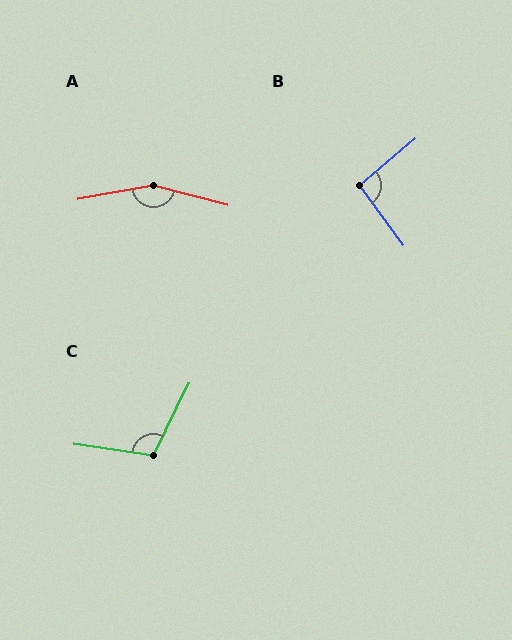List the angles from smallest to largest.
B (94°), C (108°), A (155°).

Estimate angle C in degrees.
Approximately 108 degrees.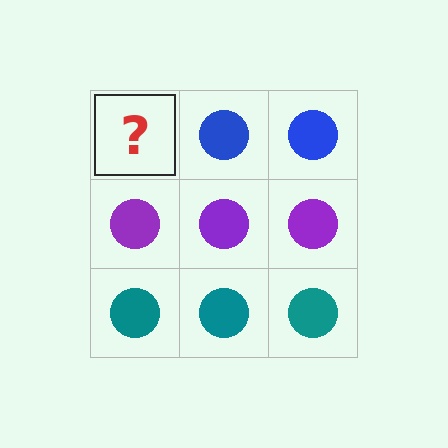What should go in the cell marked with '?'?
The missing cell should contain a blue circle.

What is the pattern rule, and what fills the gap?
The rule is that each row has a consistent color. The gap should be filled with a blue circle.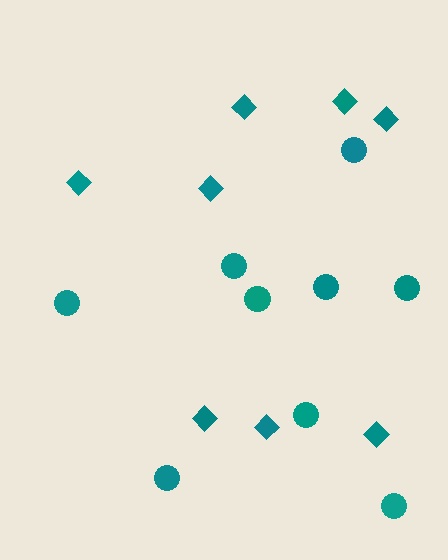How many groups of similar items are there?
There are 2 groups: one group of diamonds (8) and one group of circles (9).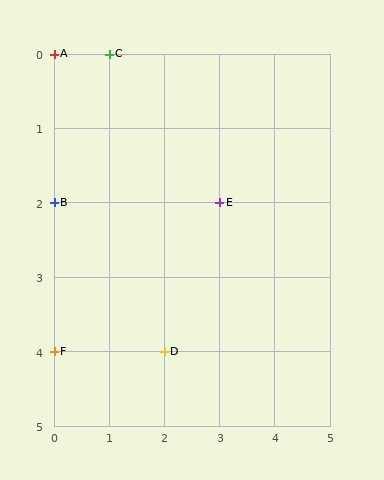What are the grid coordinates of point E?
Point E is at grid coordinates (3, 2).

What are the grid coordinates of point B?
Point B is at grid coordinates (0, 2).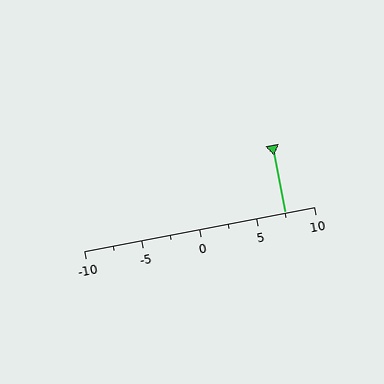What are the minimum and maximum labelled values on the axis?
The axis runs from -10 to 10.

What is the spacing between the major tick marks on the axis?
The major ticks are spaced 5 apart.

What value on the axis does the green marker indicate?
The marker indicates approximately 7.5.